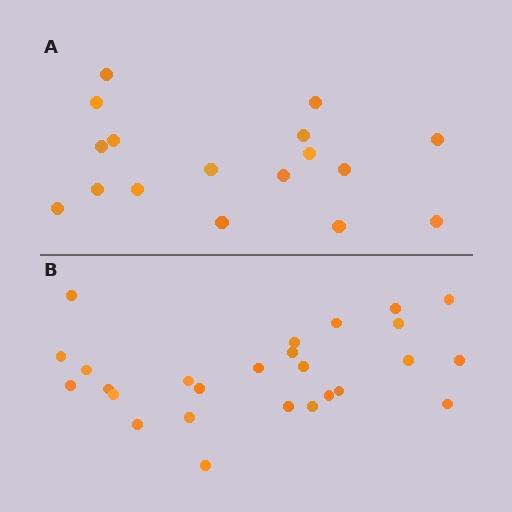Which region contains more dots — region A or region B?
Region B (the bottom region) has more dots.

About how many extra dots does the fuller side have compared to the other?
Region B has roughly 8 or so more dots than region A.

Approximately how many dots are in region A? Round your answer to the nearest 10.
About 20 dots. (The exact count is 17, which rounds to 20.)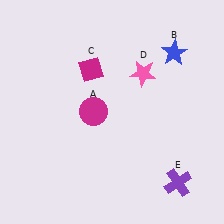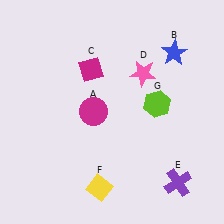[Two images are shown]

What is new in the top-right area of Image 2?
A lime hexagon (G) was added in the top-right area of Image 2.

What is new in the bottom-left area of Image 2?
A yellow diamond (F) was added in the bottom-left area of Image 2.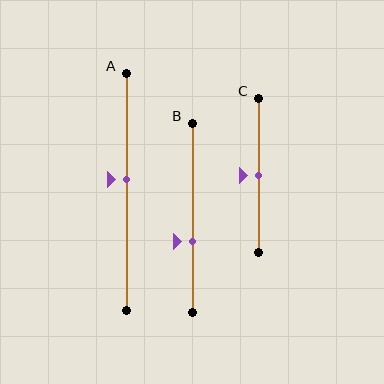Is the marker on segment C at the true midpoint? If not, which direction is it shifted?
Yes, the marker on segment C is at the true midpoint.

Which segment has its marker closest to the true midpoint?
Segment C has its marker closest to the true midpoint.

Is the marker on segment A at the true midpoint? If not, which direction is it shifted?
No, the marker on segment A is shifted upward by about 5% of the segment length.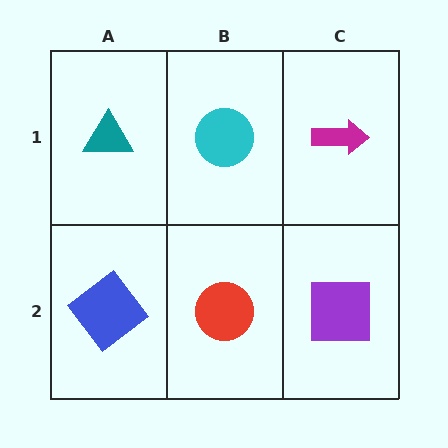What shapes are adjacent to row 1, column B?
A red circle (row 2, column B), a teal triangle (row 1, column A), a magenta arrow (row 1, column C).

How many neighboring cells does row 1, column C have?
2.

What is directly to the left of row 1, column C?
A cyan circle.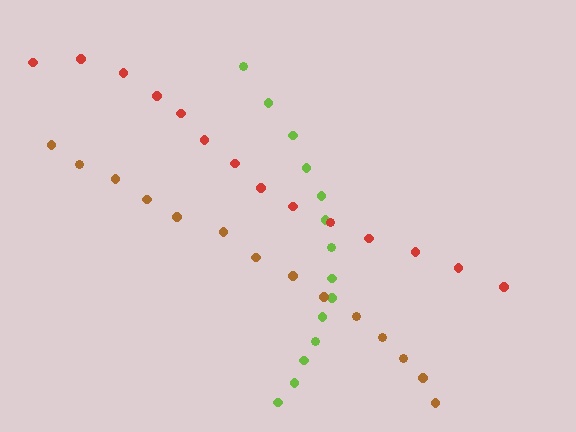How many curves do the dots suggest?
There are 3 distinct paths.